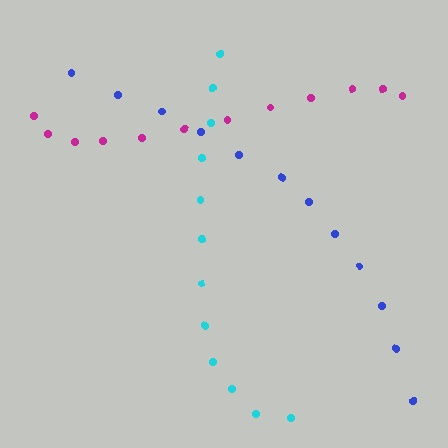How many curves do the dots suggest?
There are 3 distinct paths.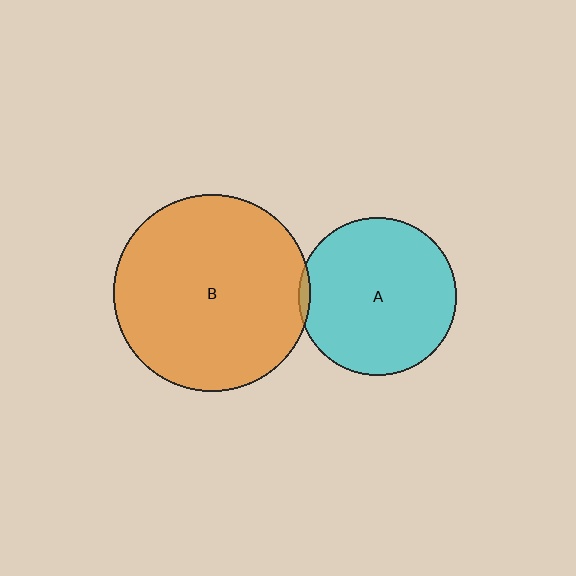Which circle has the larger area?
Circle B (orange).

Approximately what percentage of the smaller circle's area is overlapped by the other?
Approximately 5%.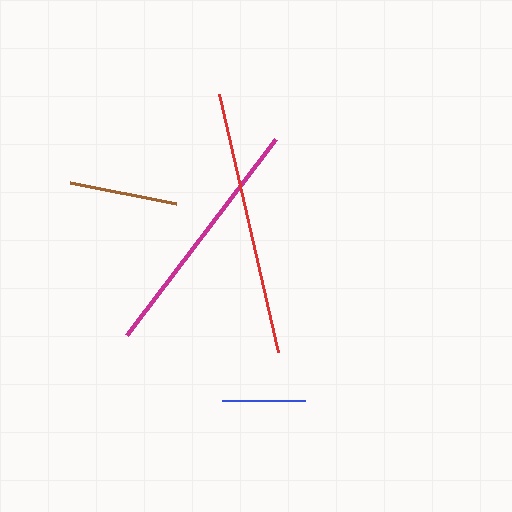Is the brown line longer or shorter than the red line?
The red line is longer than the brown line.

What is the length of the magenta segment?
The magenta segment is approximately 247 pixels long.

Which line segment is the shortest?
The blue line is the shortest at approximately 82 pixels.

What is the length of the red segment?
The red segment is approximately 264 pixels long.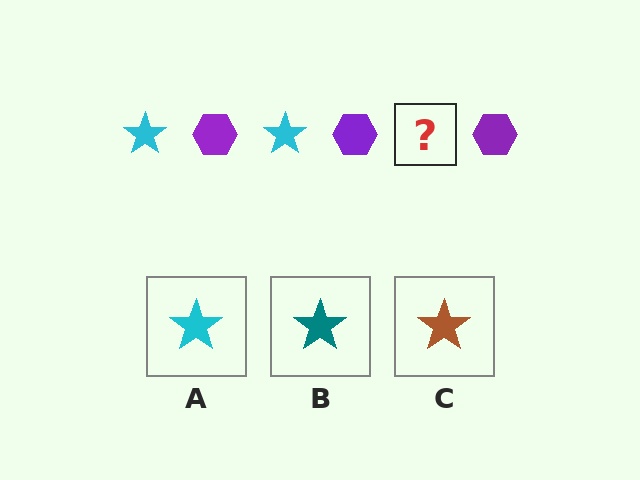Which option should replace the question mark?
Option A.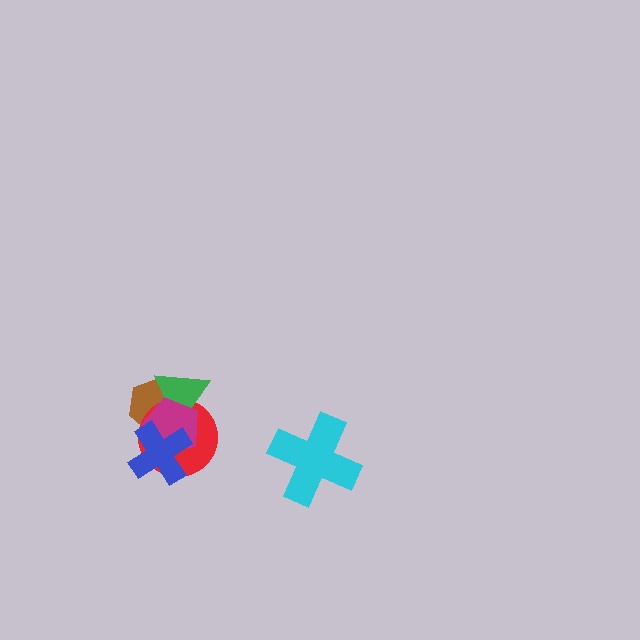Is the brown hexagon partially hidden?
Yes, it is partially covered by another shape.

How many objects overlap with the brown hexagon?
4 objects overlap with the brown hexagon.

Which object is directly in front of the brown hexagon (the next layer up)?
The red circle is directly in front of the brown hexagon.